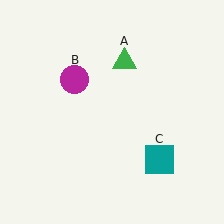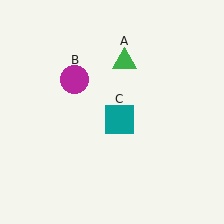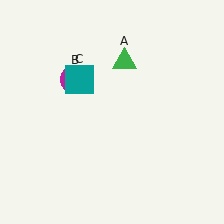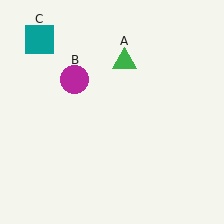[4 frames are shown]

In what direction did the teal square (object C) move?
The teal square (object C) moved up and to the left.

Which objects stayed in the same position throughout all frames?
Green triangle (object A) and magenta circle (object B) remained stationary.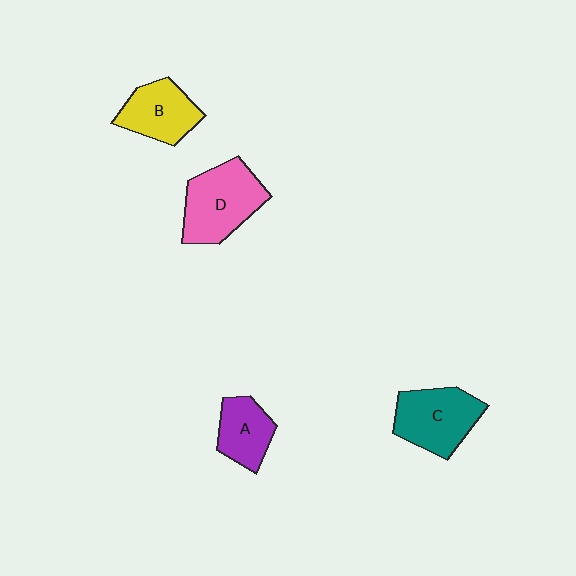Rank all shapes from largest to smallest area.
From largest to smallest: D (pink), C (teal), B (yellow), A (purple).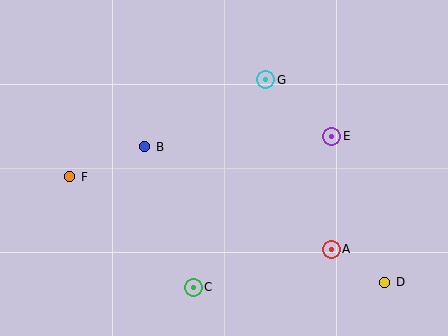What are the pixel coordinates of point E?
Point E is at (332, 136).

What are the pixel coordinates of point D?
Point D is at (385, 282).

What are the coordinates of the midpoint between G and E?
The midpoint between G and E is at (299, 108).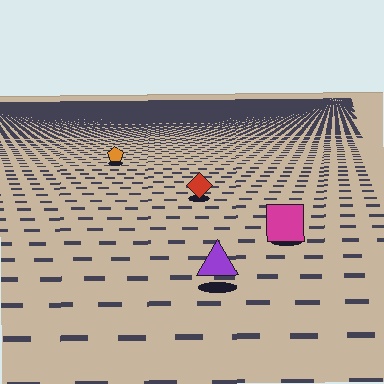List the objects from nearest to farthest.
From nearest to farthest: the purple triangle, the magenta square, the red diamond, the orange pentagon.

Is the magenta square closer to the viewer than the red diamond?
Yes. The magenta square is closer — you can tell from the texture gradient: the ground texture is coarser near it.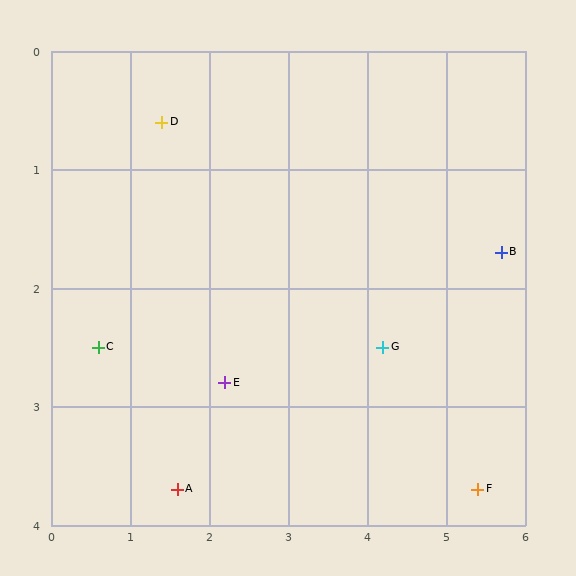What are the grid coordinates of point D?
Point D is at approximately (1.4, 0.6).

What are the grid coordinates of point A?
Point A is at approximately (1.6, 3.7).